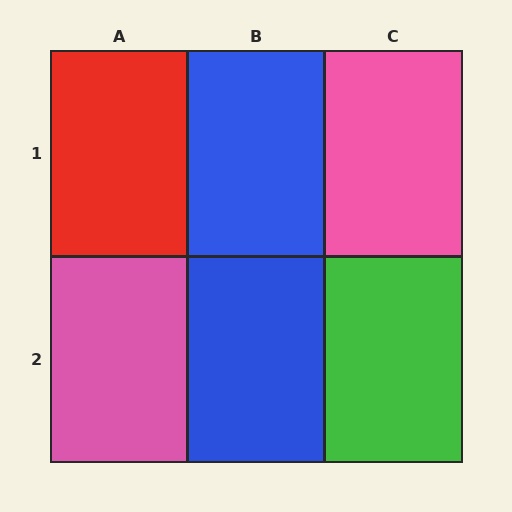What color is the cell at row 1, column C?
Pink.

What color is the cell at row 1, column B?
Blue.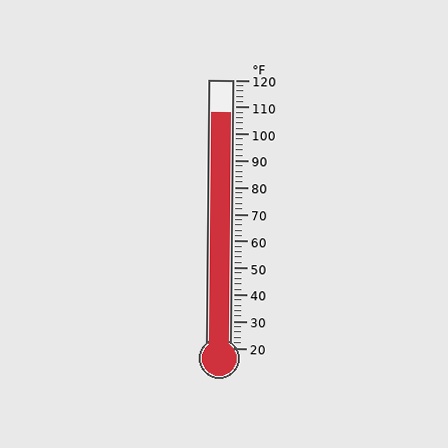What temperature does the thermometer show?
The thermometer shows approximately 108°F.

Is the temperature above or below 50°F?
The temperature is above 50°F.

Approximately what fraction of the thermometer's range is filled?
The thermometer is filled to approximately 90% of its range.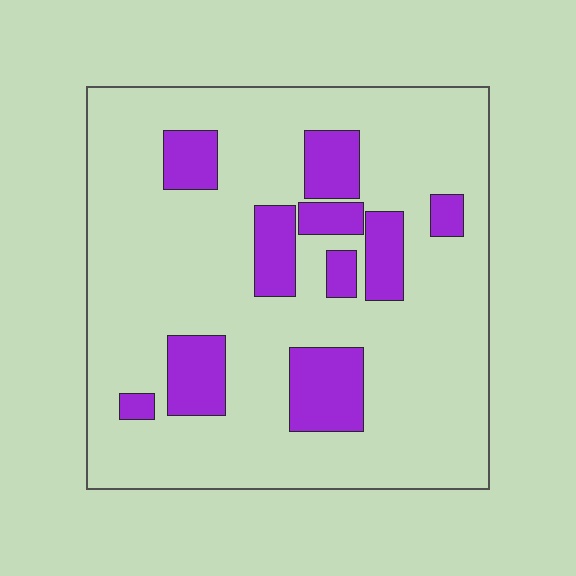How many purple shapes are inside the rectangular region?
10.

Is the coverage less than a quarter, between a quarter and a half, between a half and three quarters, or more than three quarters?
Less than a quarter.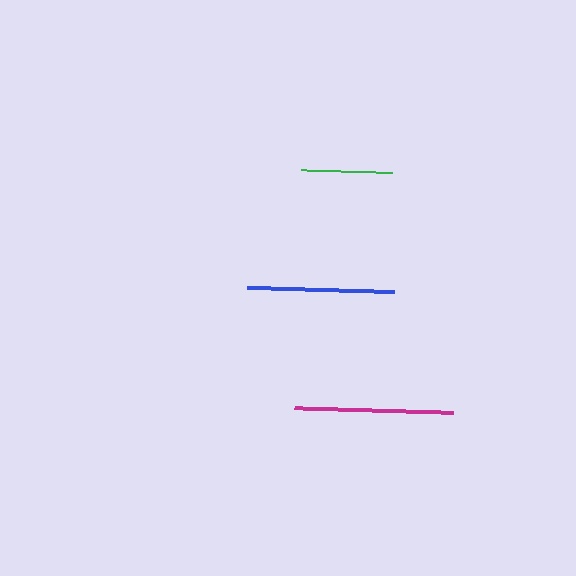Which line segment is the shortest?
The green line is the shortest at approximately 91 pixels.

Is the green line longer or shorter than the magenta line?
The magenta line is longer than the green line.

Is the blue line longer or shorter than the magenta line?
The magenta line is longer than the blue line.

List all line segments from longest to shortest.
From longest to shortest: magenta, blue, green.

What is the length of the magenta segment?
The magenta segment is approximately 160 pixels long.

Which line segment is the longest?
The magenta line is the longest at approximately 160 pixels.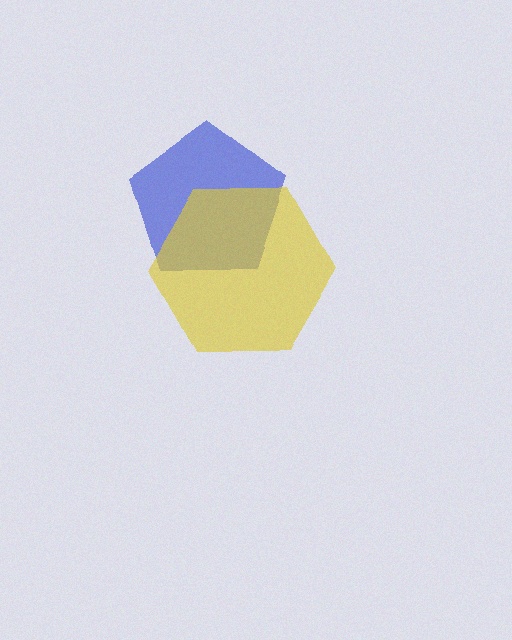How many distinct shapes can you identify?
There are 2 distinct shapes: a blue pentagon, a yellow hexagon.